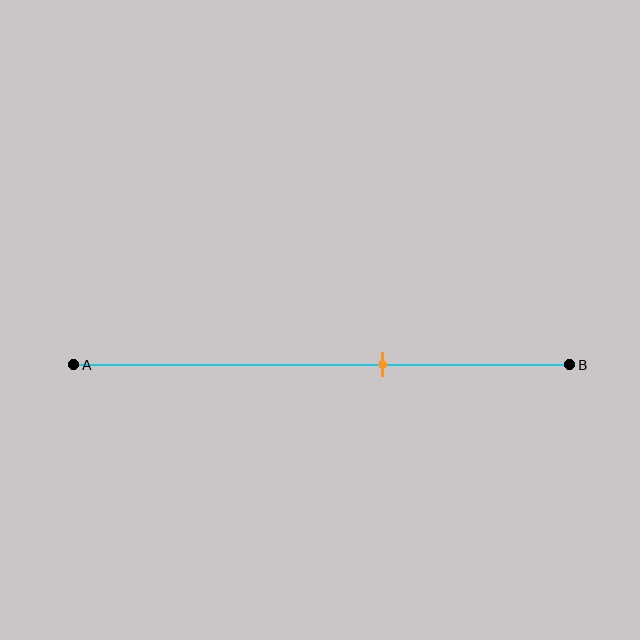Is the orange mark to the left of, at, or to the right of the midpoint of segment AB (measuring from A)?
The orange mark is to the right of the midpoint of segment AB.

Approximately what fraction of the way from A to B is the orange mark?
The orange mark is approximately 60% of the way from A to B.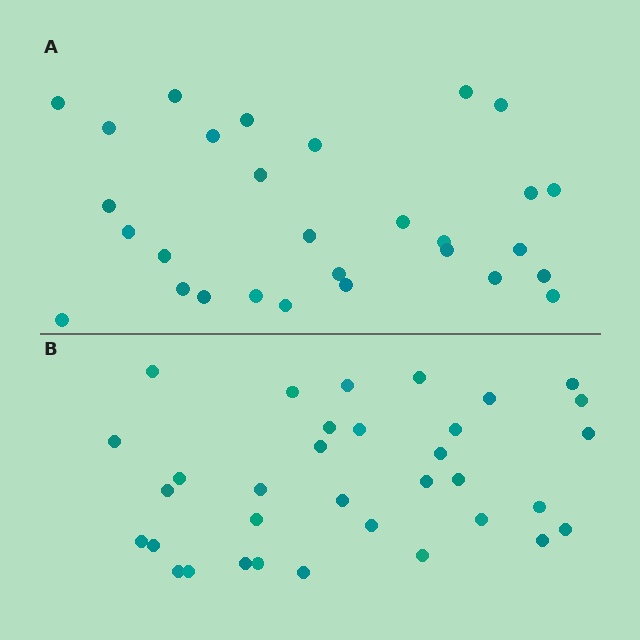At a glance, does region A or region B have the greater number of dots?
Region B (the bottom region) has more dots.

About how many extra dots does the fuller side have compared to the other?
Region B has about 5 more dots than region A.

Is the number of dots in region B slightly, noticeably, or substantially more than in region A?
Region B has only slightly more — the two regions are fairly close. The ratio is roughly 1.2 to 1.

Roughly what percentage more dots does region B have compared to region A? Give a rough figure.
About 15% more.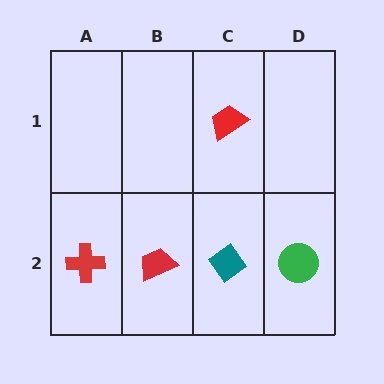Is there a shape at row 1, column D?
No, that cell is empty.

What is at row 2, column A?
A red cross.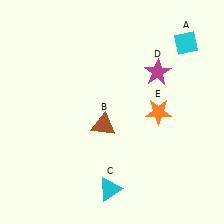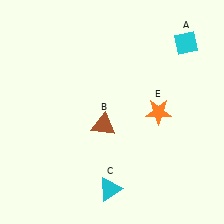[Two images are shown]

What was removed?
The magenta star (D) was removed in Image 2.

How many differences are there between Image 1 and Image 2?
There is 1 difference between the two images.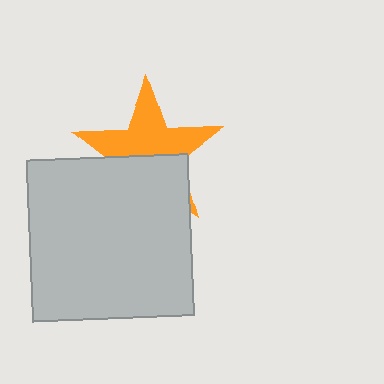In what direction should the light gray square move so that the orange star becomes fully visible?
The light gray square should move down. That is the shortest direction to clear the overlap and leave the orange star fully visible.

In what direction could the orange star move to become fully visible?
The orange star could move up. That would shift it out from behind the light gray square entirely.